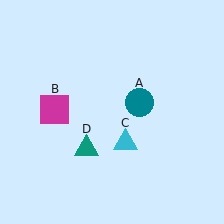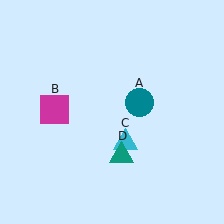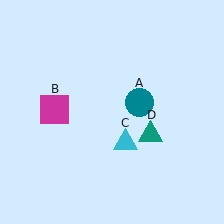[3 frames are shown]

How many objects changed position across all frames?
1 object changed position: teal triangle (object D).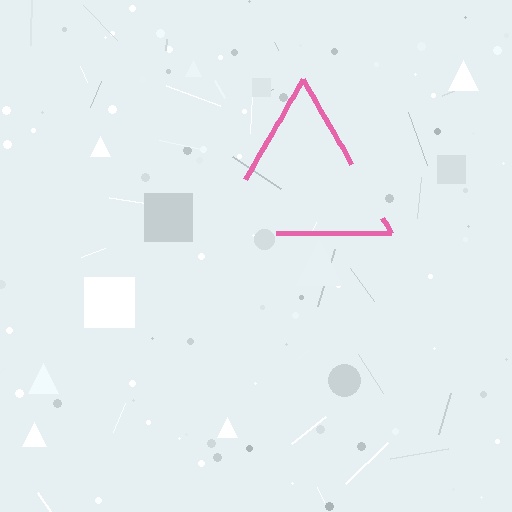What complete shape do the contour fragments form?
The contour fragments form a triangle.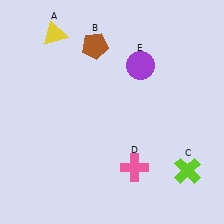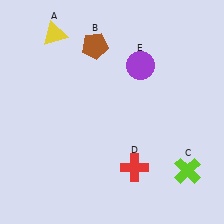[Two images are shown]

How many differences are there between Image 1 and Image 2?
There is 1 difference between the two images.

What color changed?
The cross (D) changed from pink in Image 1 to red in Image 2.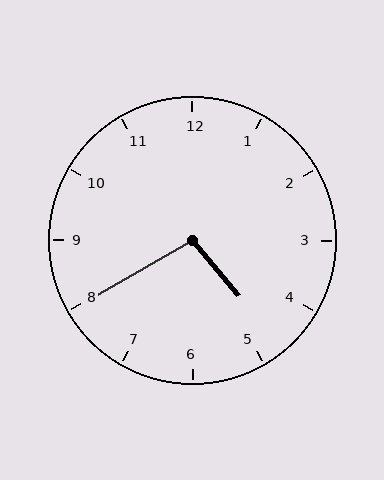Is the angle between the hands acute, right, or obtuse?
It is obtuse.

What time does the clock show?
4:40.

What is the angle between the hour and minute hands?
Approximately 100 degrees.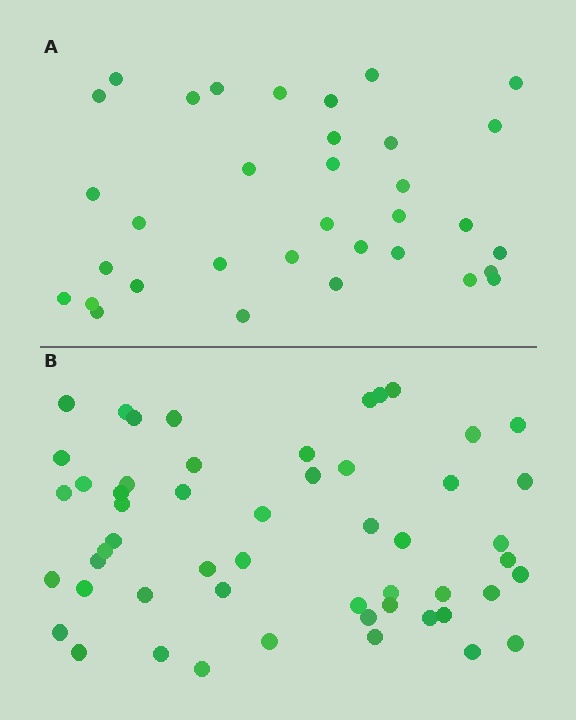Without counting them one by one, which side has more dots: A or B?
Region B (the bottom region) has more dots.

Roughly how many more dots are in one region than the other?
Region B has approximately 20 more dots than region A.